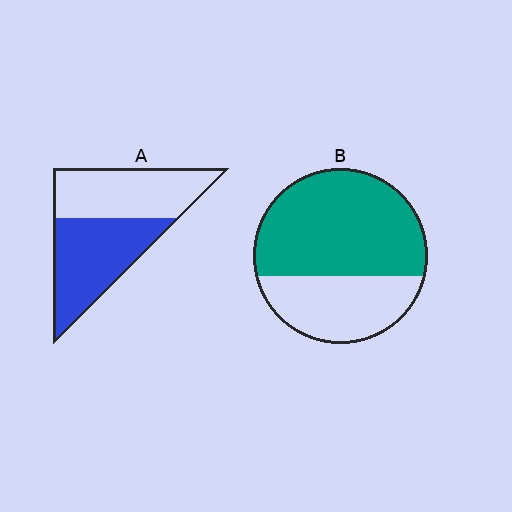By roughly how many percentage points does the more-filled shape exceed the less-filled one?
By roughly 15 percentage points (B over A).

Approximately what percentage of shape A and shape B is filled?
A is approximately 50% and B is approximately 65%.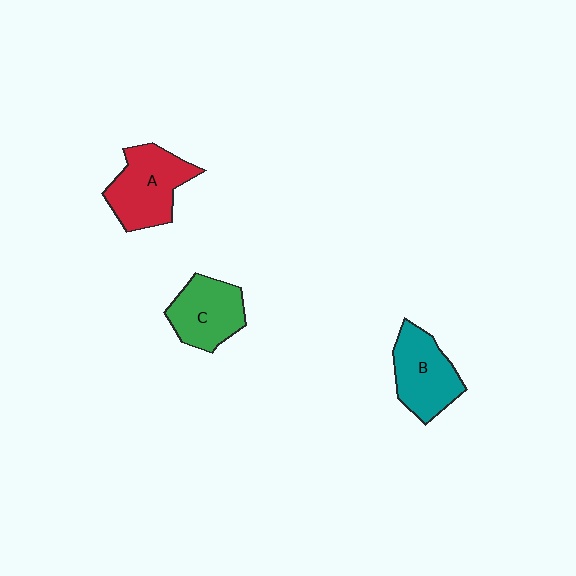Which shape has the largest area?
Shape A (red).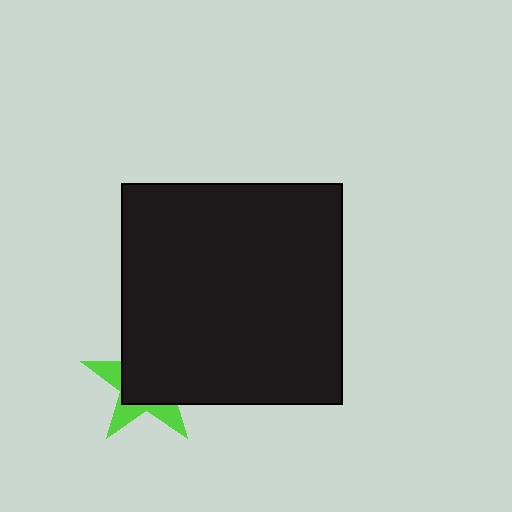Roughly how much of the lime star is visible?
A small part of it is visible (roughly 34%).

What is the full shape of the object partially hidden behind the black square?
The partially hidden object is a lime star.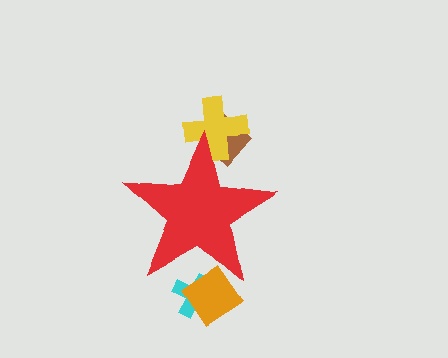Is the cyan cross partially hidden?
Yes, the cyan cross is partially hidden behind the red star.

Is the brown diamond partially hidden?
Yes, the brown diamond is partially hidden behind the red star.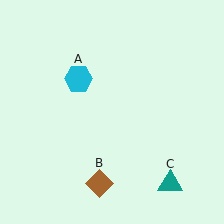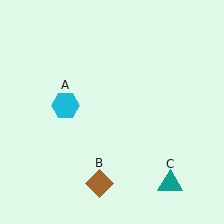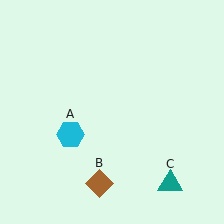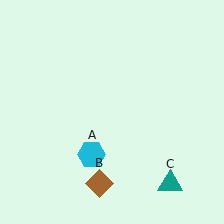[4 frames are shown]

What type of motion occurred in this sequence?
The cyan hexagon (object A) rotated counterclockwise around the center of the scene.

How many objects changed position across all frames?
1 object changed position: cyan hexagon (object A).